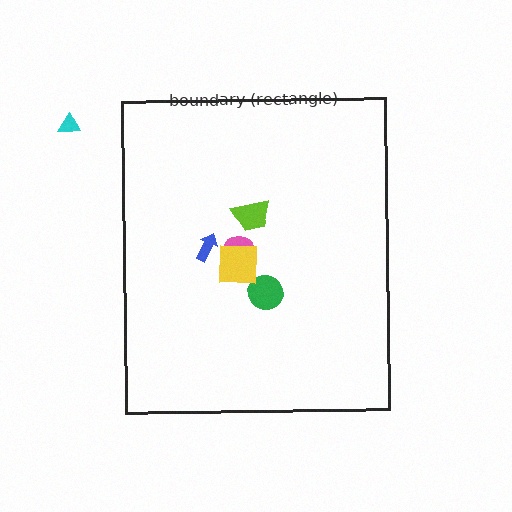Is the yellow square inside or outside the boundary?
Inside.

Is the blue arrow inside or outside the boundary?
Inside.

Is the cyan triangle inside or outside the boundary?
Outside.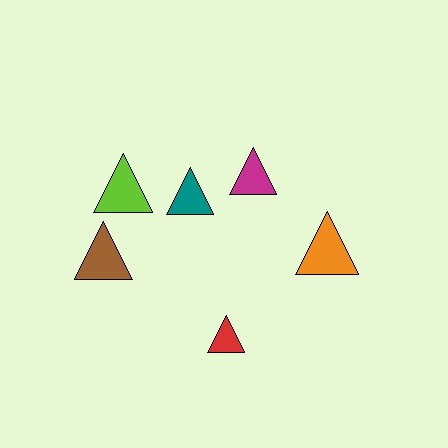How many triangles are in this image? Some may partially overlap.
There are 6 triangles.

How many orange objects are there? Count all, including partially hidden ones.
There is 1 orange object.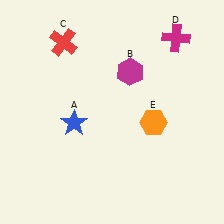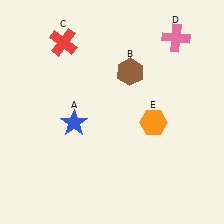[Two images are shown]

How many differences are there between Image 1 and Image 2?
There are 2 differences between the two images.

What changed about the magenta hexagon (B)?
In Image 1, B is magenta. In Image 2, it changed to brown.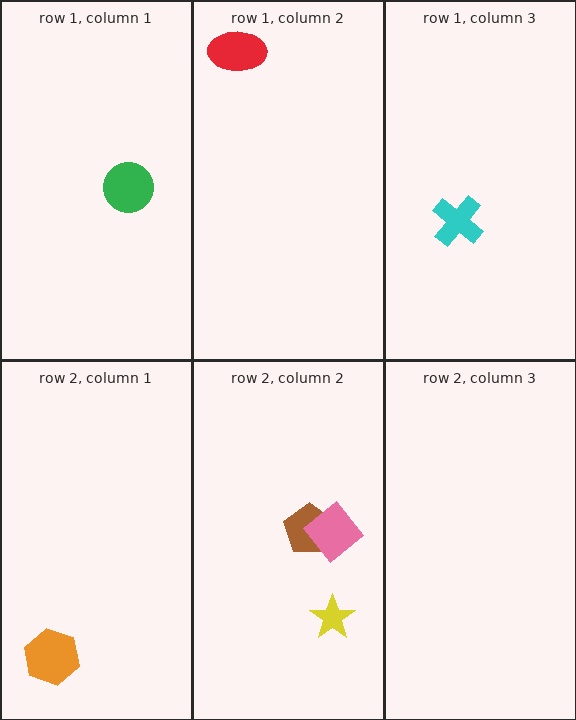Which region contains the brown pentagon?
The row 2, column 2 region.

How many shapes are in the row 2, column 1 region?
1.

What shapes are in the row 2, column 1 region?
The orange hexagon.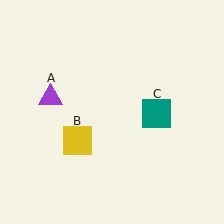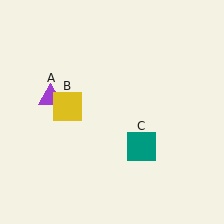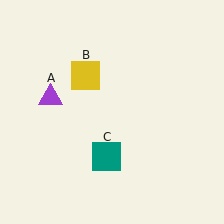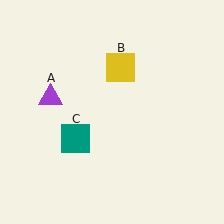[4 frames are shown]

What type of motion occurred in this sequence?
The yellow square (object B), teal square (object C) rotated clockwise around the center of the scene.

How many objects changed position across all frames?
2 objects changed position: yellow square (object B), teal square (object C).